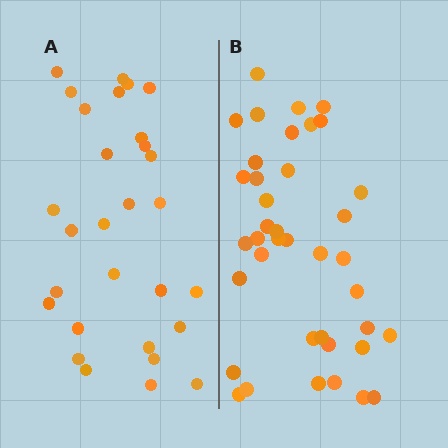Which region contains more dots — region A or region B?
Region B (the right region) has more dots.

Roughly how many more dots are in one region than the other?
Region B has roughly 10 or so more dots than region A.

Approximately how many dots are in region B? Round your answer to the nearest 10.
About 40 dots. (The exact count is 39, which rounds to 40.)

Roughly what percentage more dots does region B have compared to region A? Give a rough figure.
About 35% more.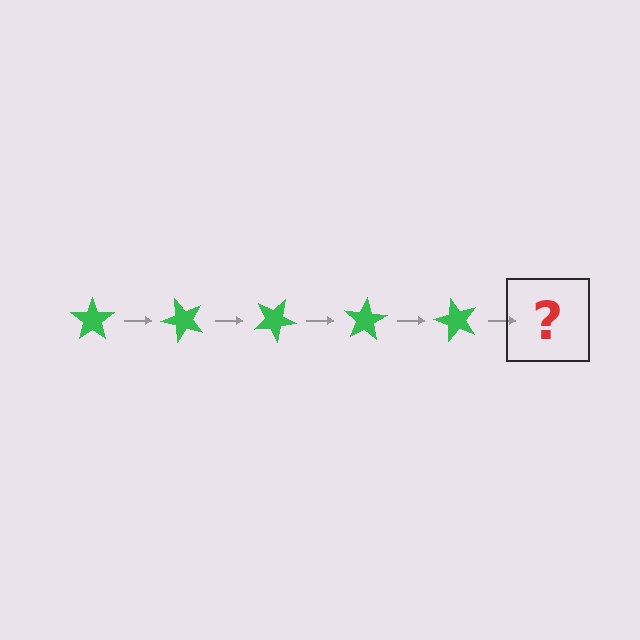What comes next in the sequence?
The next element should be a green star rotated 250 degrees.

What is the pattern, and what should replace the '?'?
The pattern is that the star rotates 50 degrees each step. The '?' should be a green star rotated 250 degrees.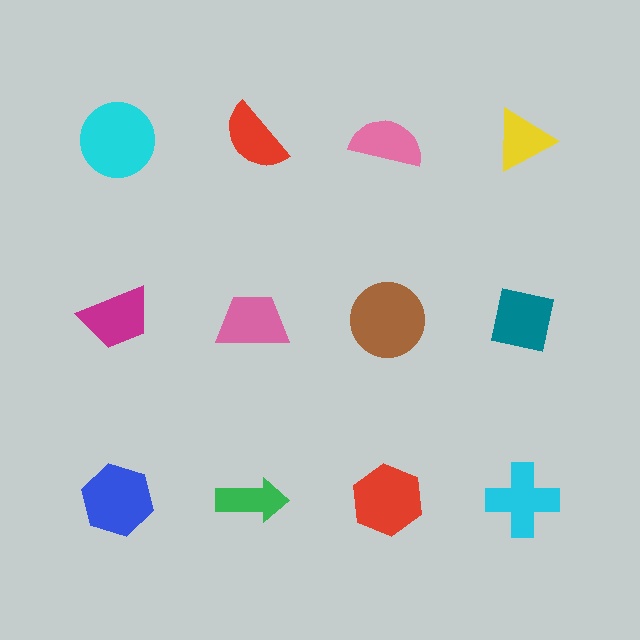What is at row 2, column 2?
A pink trapezoid.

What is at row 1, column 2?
A red semicircle.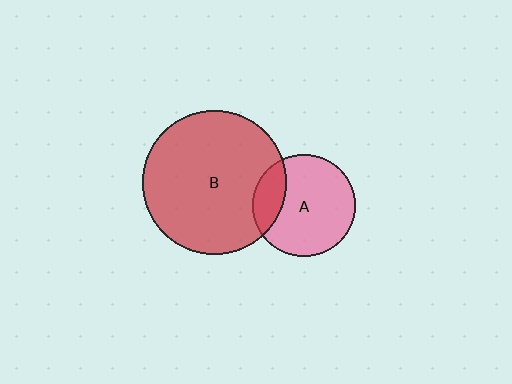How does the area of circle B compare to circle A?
Approximately 2.0 times.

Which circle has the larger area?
Circle B (red).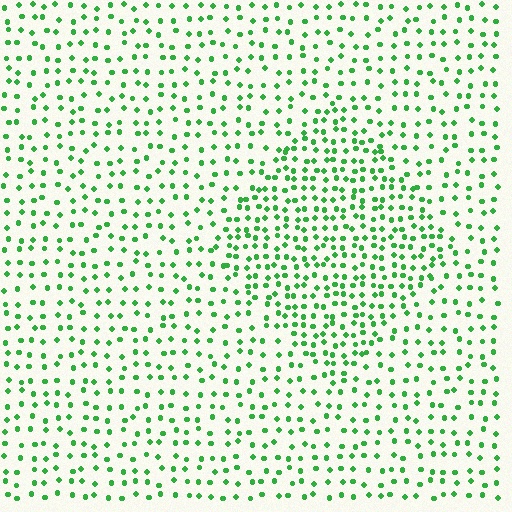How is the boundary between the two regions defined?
The boundary is defined by a change in element density (approximately 1.8x ratio). All elements are the same color, size, and shape.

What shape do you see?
I see a diamond.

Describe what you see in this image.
The image contains small green elements arranged at two different densities. A diamond-shaped region is visible where the elements are more densely packed than the surrounding area.